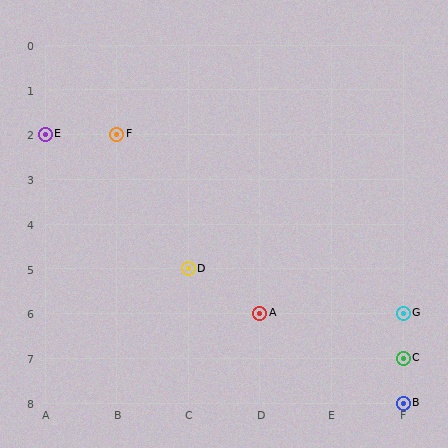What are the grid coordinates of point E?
Point E is at grid coordinates (A, 2).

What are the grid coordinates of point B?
Point B is at grid coordinates (F, 8).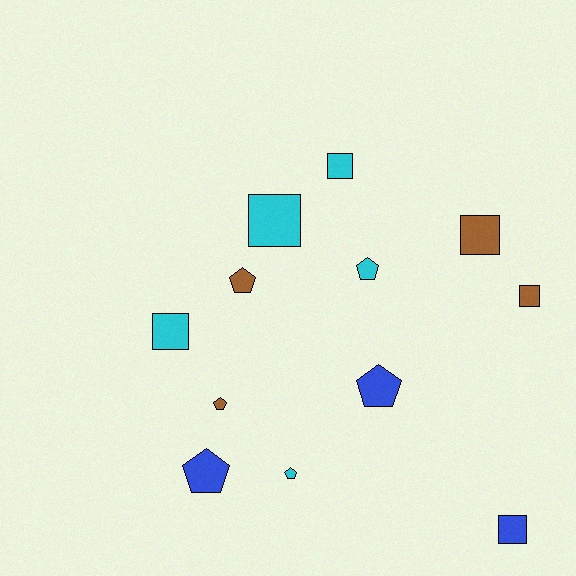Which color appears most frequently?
Cyan, with 5 objects.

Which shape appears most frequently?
Square, with 6 objects.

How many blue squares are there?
There is 1 blue square.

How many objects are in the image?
There are 12 objects.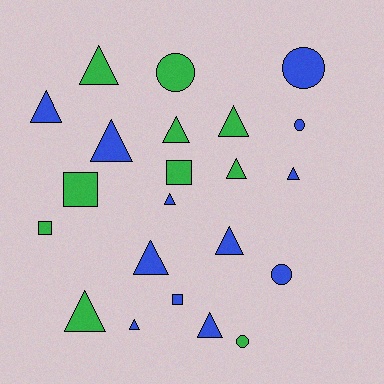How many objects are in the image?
There are 22 objects.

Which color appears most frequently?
Blue, with 12 objects.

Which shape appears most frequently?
Triangle, with 13 objects.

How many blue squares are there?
There is 1 blue square.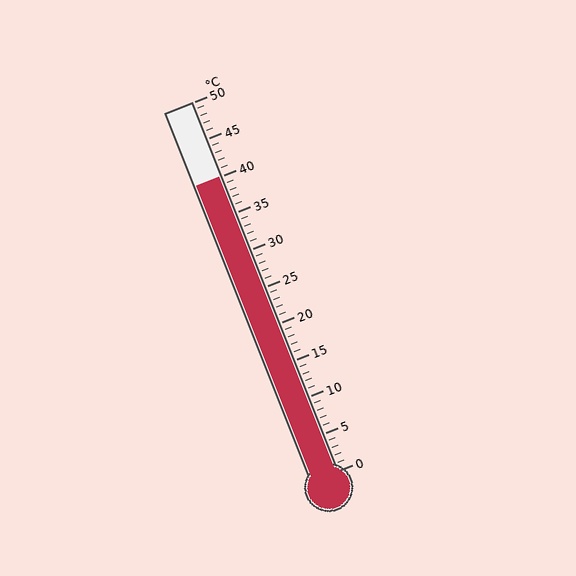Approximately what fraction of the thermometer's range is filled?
The thermometer is filled to approximately 80% of its range.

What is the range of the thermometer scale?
The thermometer scale ranges from 0°C to 50°C.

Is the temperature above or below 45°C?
The temperature is below 45°C.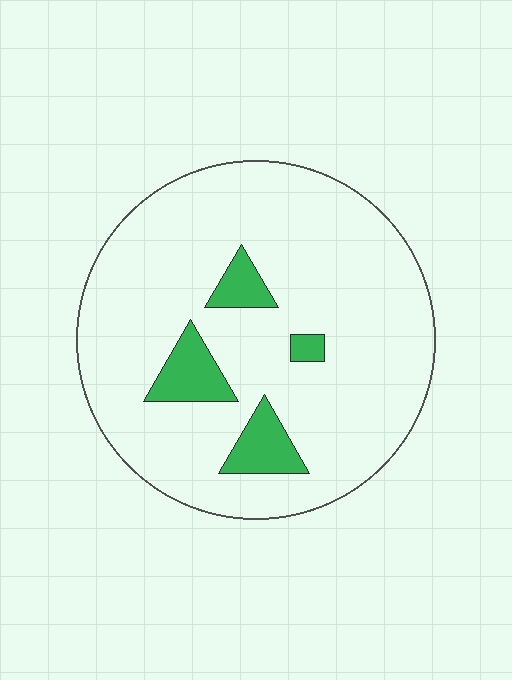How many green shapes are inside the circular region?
4.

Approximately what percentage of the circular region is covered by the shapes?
Approximately 10%.